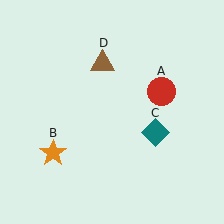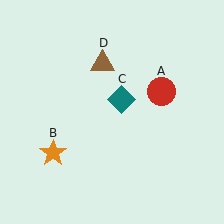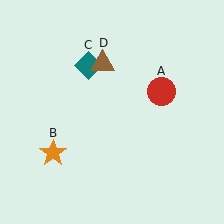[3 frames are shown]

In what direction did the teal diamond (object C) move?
The teal diamond (object C) moved up and to the left.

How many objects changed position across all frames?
1 object changed position: teal diamond (object C).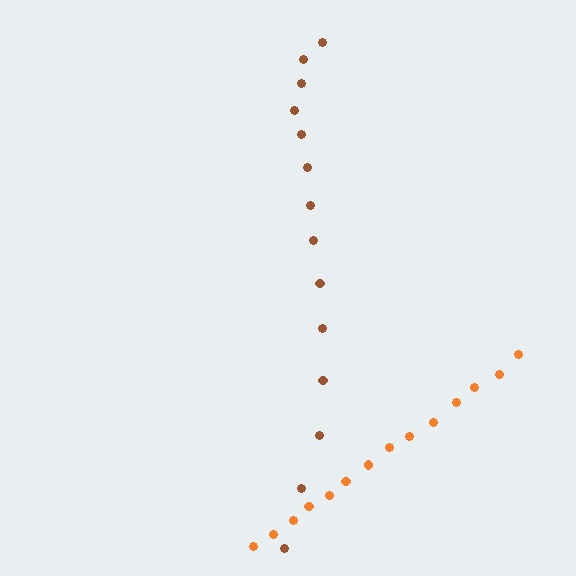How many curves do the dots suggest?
There are 2 distinct paths.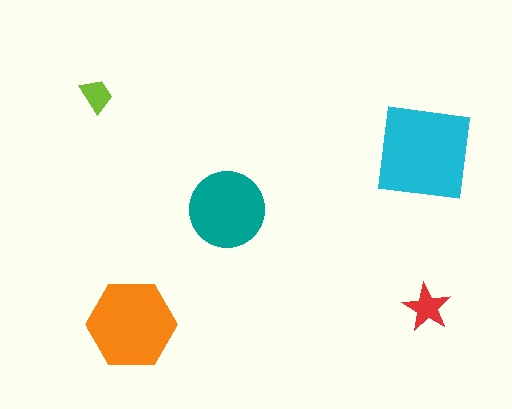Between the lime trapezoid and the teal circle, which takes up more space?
The teal circle.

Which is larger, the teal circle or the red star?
The teal circle.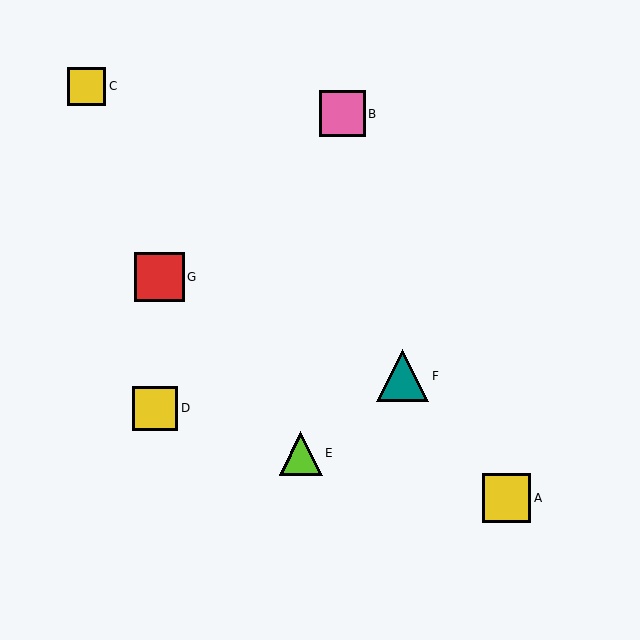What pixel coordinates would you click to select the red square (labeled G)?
Click at (160, 277) to select the red square G.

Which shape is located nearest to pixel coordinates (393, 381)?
The teal triangle (labeled F) at (403, 376) is nearest to that location.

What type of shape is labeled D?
Shape D is a yellow square.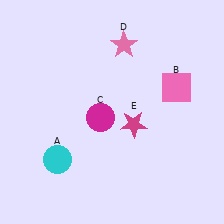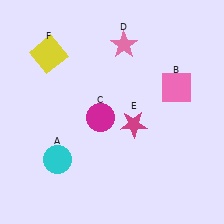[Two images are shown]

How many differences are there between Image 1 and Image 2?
There is 1 difference between the two images.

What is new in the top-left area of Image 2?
A yellow square (F) was added in the top-left area of Image 2.